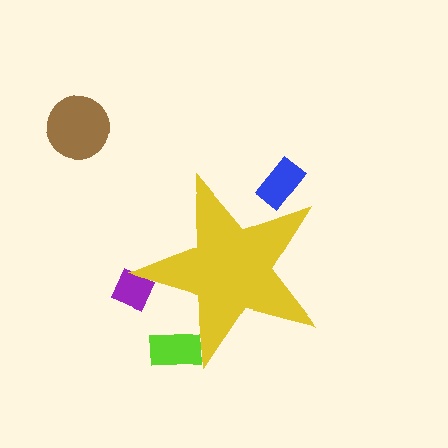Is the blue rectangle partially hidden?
Yes, the blue rectangle is partially hidden behind the yellow star.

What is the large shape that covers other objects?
A yellow star.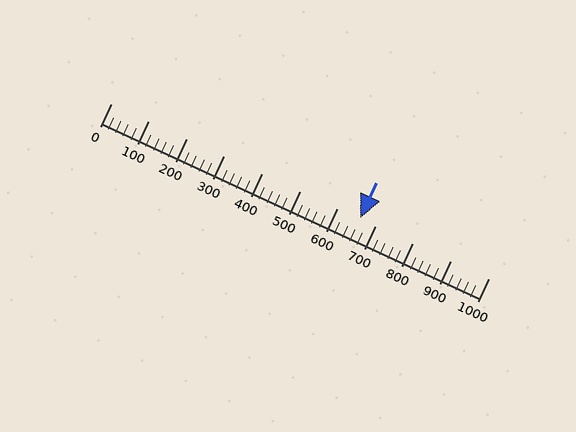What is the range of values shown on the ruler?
The ruler shows values from 0 to 1000.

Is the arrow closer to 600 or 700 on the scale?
The arrow is closer to 700.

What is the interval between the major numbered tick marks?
The major tick marks are spaced 100 units apart.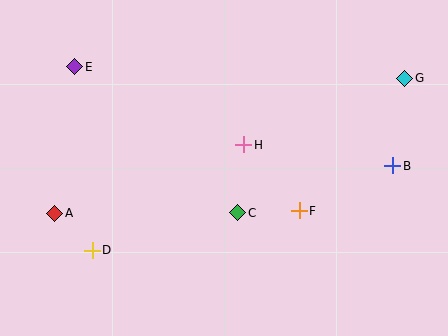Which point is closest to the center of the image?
Point H at (244, 145) is closest to the center.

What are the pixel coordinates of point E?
Point E is at (75, 67).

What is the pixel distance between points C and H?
The distance between C and H is 68 pixels.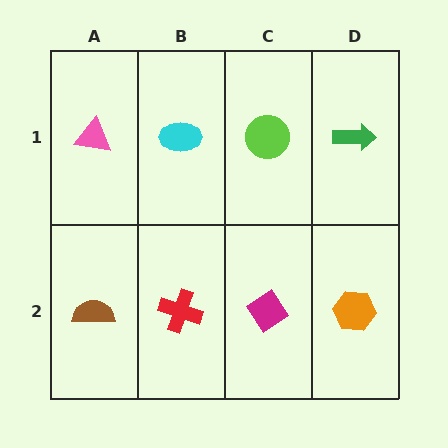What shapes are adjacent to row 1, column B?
A red cross (row 2, column B), a pink triangle (row 1, column A), a lime circle (row 1, column C).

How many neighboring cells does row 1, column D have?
2.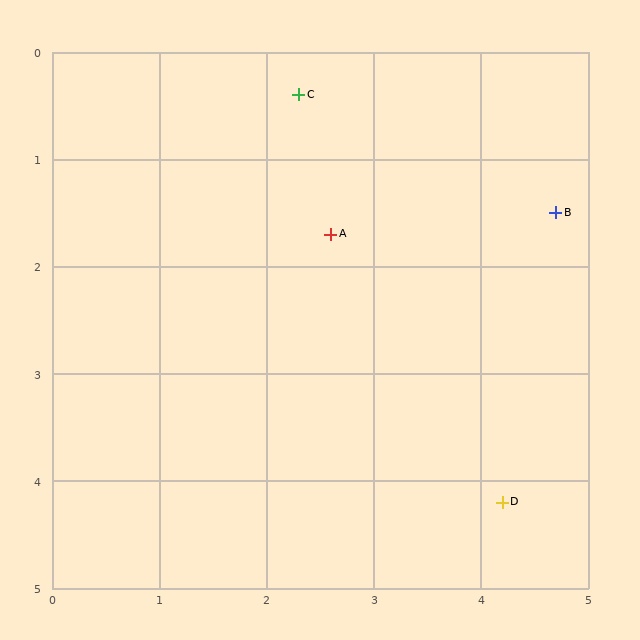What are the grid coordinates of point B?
Point B is at approximately (4.7, 1.5).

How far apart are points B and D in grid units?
Points B and D are about 2.7 grid units apart.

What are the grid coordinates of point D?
Point D is at approximately (4.2, 4.2).